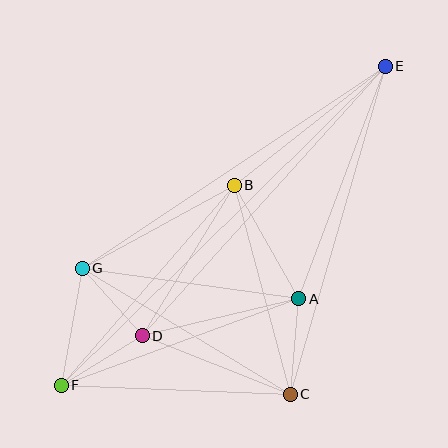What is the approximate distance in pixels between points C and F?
The distance between C and F is approximately 229 pixels.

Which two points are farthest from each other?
Points E and F are farthest from each other.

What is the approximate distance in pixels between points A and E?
The distance between A and E is approximately 248 pixels.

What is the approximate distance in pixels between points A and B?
The distance between A and B is approximately 130 pixels.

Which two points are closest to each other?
Points D and G are closest to each other.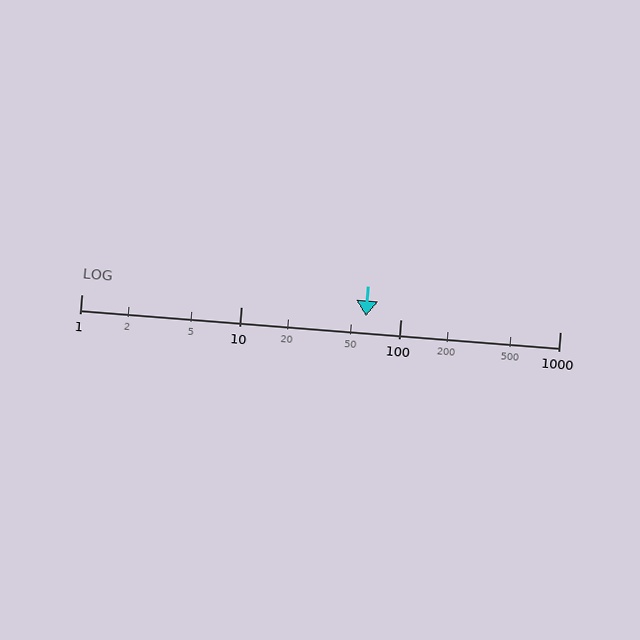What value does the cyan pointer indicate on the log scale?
The pointer indicates approximately 61.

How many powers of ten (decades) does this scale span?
The scale spans 3 decades, from 1 to 1000.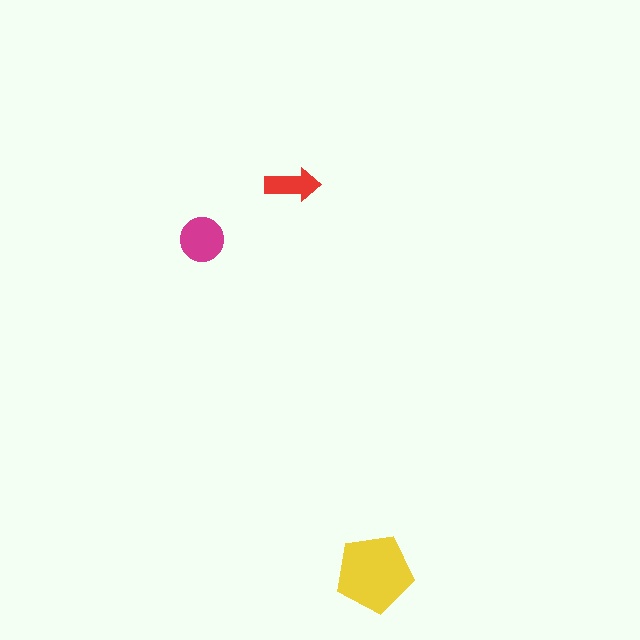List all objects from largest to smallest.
The yellow pentagon, the magenta circle, the red arrow.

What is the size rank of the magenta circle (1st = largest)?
2nd.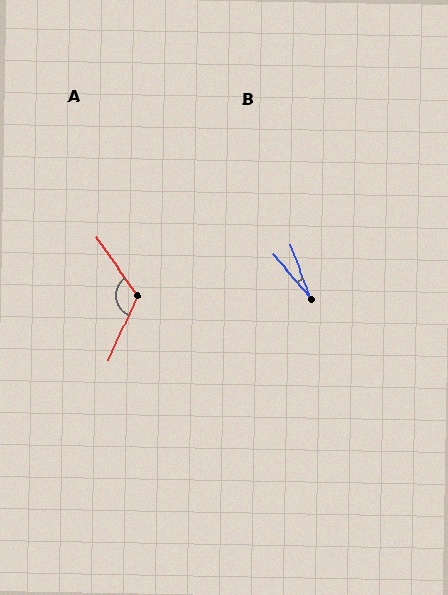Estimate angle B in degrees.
Approximately 19 degrees.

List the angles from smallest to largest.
B (19°), A (121°).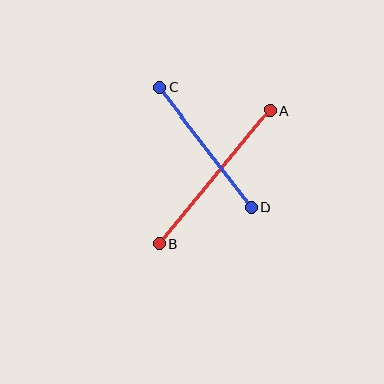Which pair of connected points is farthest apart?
Points A and B are farthest apart.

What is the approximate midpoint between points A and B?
The midpoint is at approximately (214, 177) pixels.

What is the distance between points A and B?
The distance is approximately 174 pixels.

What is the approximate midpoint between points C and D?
The midpoint is at approximately (205, 147) pixels.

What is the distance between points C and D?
The distance is approximately 151 pixels.